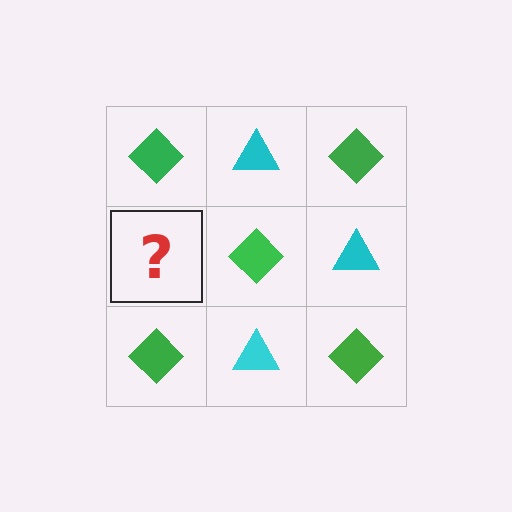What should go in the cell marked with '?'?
The missing cell should contain a cyan triangle.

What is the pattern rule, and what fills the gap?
The rule is that it alternates green diamond and cyan triangle in a checkerboard pattern. The gap should be filled with a cyan triangle.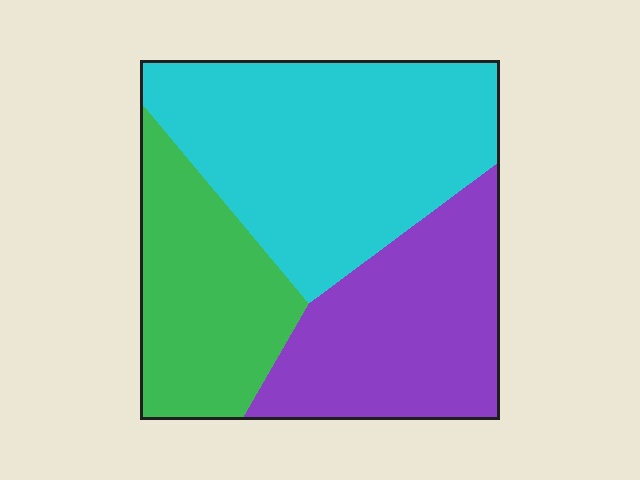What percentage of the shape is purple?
Purple covers 31% of the shape.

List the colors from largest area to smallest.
From largest to smallest: cyan, purple, green.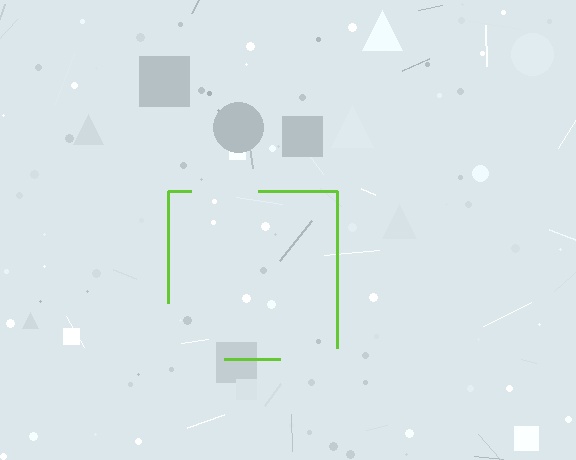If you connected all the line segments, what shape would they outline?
They would outline a square.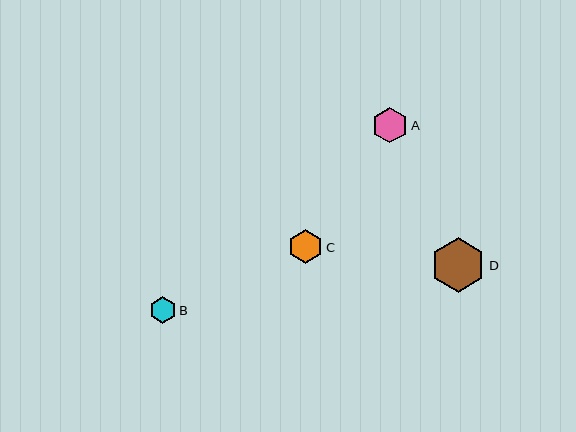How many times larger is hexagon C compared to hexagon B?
Hexagon C is approximately 1.3 times the size of hexagon B.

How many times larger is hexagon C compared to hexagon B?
Hexagon C is approximately 1.3 times the size of hexagon B.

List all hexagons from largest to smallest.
From largest to smallest: D, A, C, B.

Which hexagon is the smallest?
Hexagon B is the smallest with a size of approximately 27 pixels.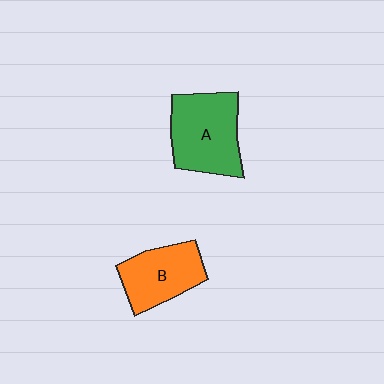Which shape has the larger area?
Shape A (green).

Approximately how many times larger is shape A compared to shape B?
Approximately 1.3 times.